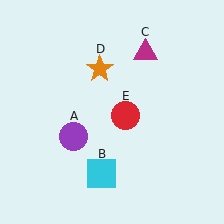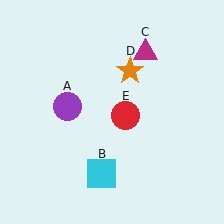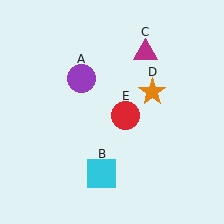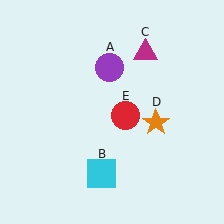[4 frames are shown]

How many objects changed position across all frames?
2 objects changed position: purple circle (object A), orange star (object D).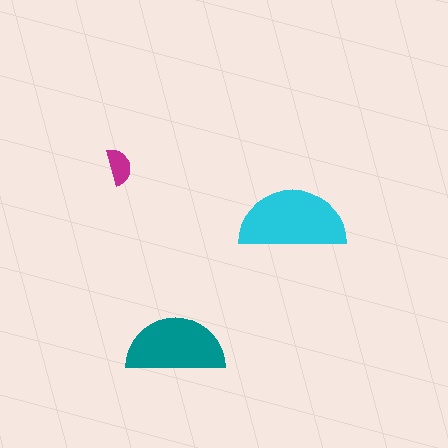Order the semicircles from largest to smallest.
the cyan one, the teal one, the magenta one.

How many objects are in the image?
There are 3 objects in the image.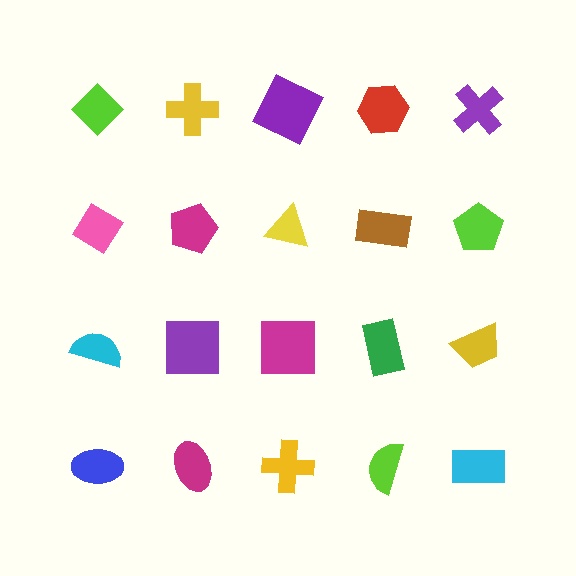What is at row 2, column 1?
A pink diamond.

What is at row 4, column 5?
A cyan rectangle.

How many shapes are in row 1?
5 shapes.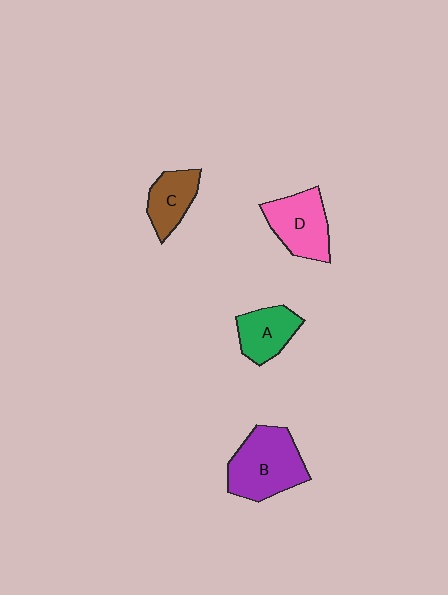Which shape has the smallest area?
Shape C (brown).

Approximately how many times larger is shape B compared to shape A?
Approximately 1.6 times.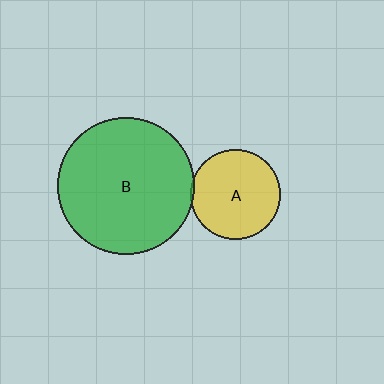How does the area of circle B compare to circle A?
Approximately 2.3 times.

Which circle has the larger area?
Circle B (green).